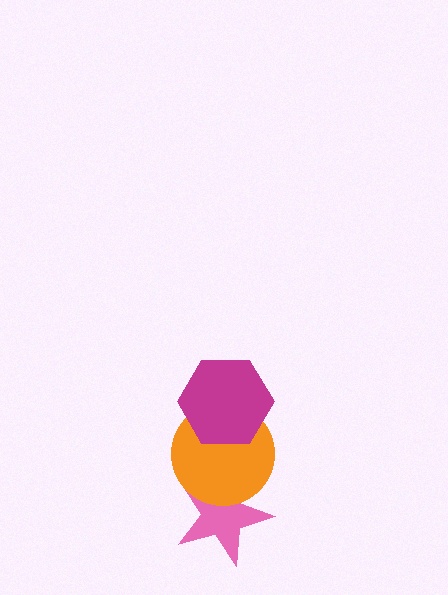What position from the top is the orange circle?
The orange circle is 2nd from the top.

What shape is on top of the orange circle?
The magenta hexagon is on top of the orange circle.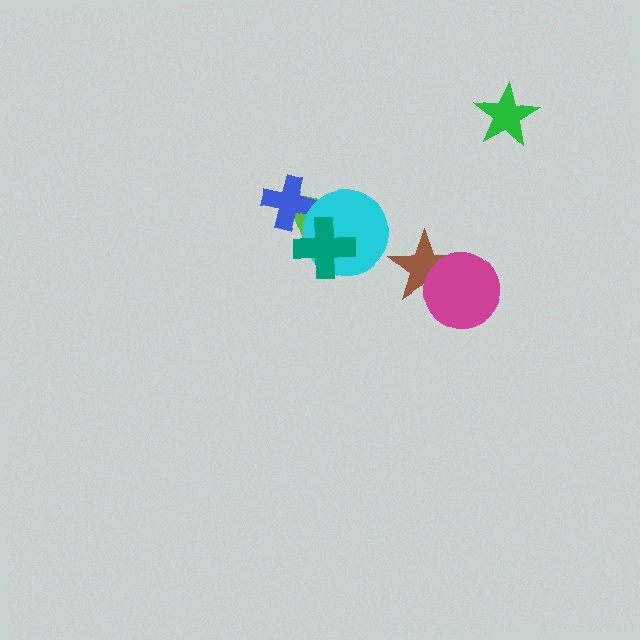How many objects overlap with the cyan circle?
2 objects overlap with the cyan circle.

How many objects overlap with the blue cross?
1 object overlaps with the blue cross.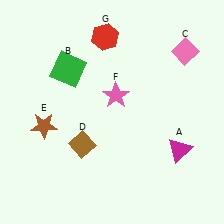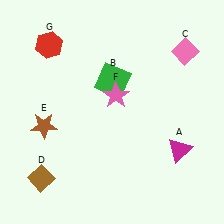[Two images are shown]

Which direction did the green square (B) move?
The green square (B) moved right.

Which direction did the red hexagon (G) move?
The red hexagon (G) moved left.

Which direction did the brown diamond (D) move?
The brown diamond (D) moved left.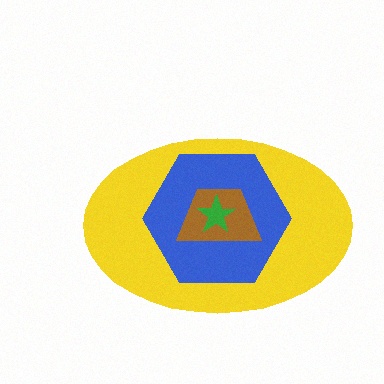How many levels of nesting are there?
4.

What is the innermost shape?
The green star.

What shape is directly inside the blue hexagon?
The brown trapezoid.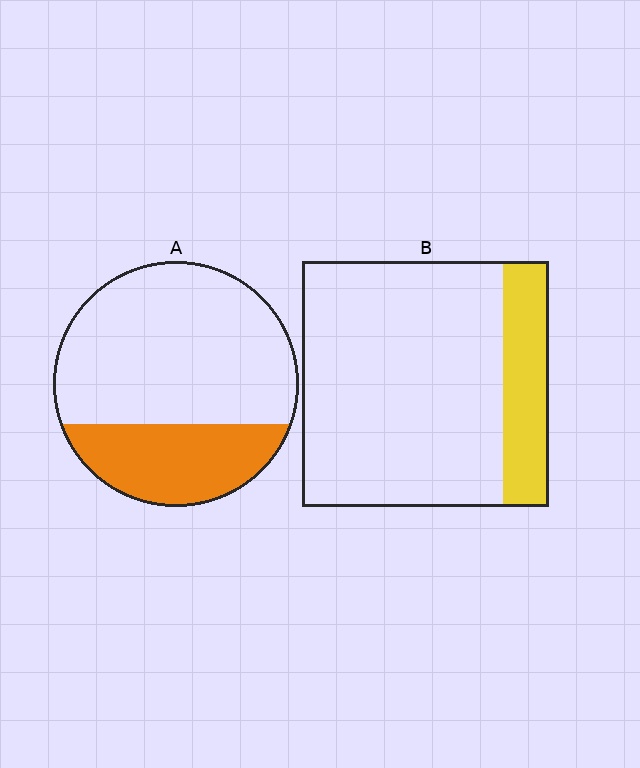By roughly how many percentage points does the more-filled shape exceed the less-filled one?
By roughly 10 percentage points (A over B).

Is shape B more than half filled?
No.